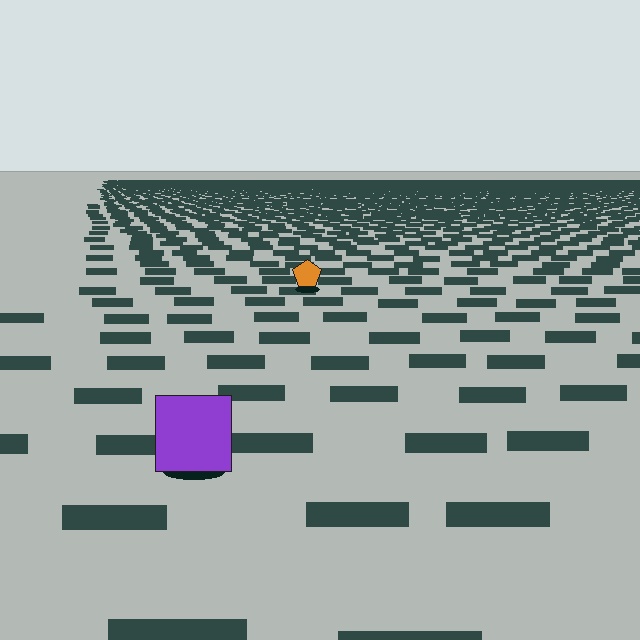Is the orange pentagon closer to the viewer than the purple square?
No. The purple square is closer — you can tell from the texture gradient: the ground texture is coarser near it.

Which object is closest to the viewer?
The purple square is closest. The texture marks near it are larger and more spread out.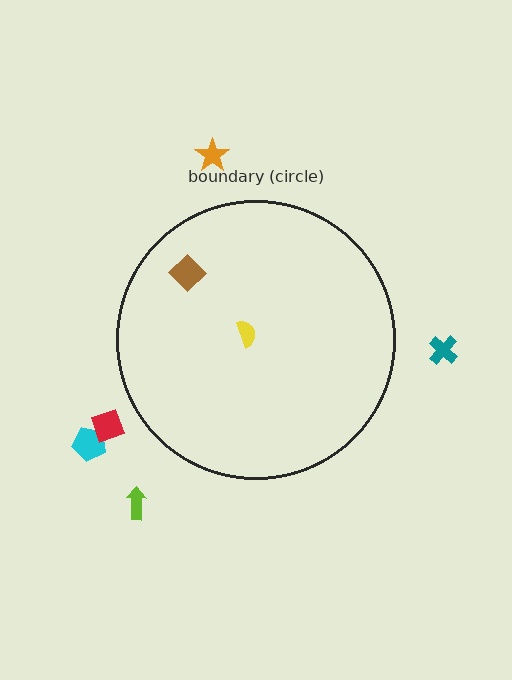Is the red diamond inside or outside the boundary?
Outside.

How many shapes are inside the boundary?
2 inside, 5 outside.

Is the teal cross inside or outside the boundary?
Outside.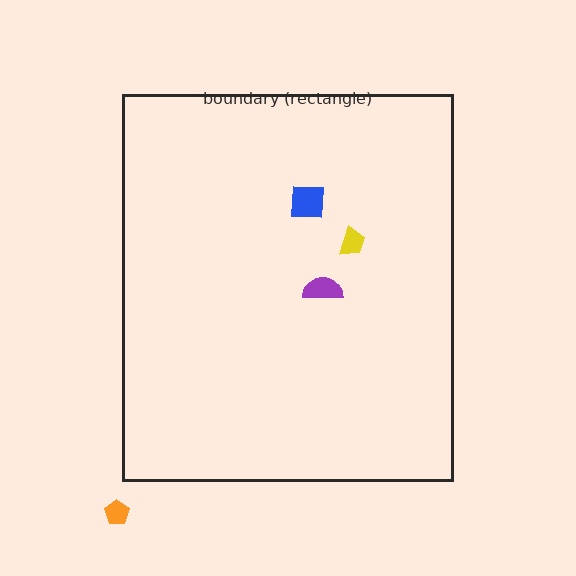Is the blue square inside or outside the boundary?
Inside.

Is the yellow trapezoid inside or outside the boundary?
Inside.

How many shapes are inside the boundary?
3 inside, 1 outside.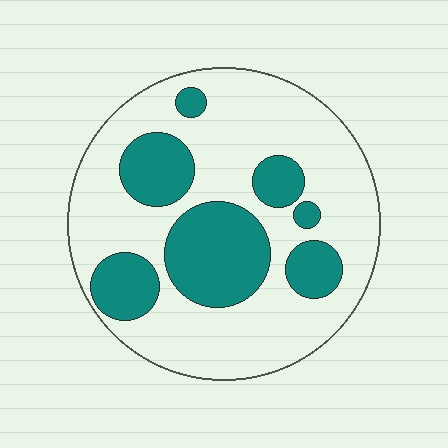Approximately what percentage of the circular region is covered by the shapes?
Approximately 30%.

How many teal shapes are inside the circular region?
7.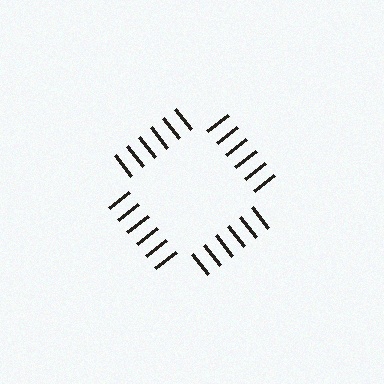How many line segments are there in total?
24 — 6 along each of the 4 edges.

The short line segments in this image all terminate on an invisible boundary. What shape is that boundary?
An illusory square — the line segments terminate on its edges but no continuous stroke is drawn.